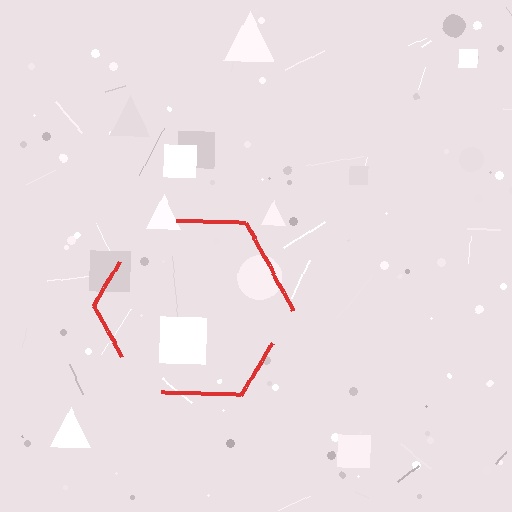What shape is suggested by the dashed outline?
The dashed outline suggests a hexagon.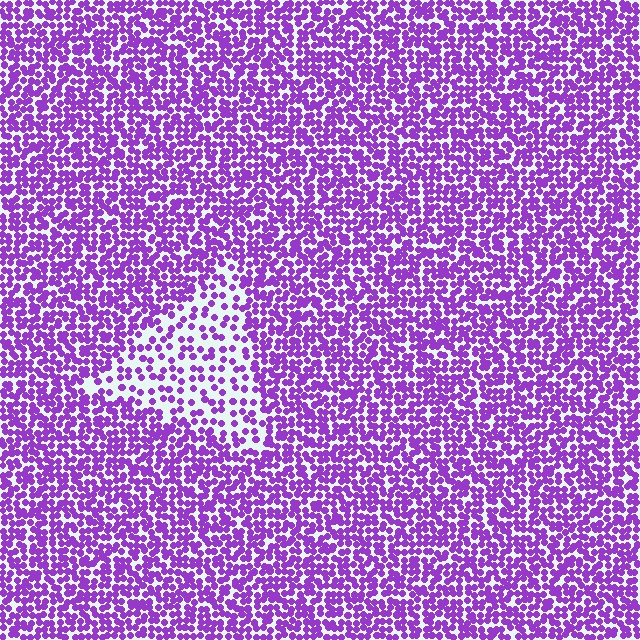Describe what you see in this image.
The image contains small purple elements arranged at two different densities. A triangle-shaped region is visible where the elements are less densely packed than the surrounding area.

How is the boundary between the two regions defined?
The boundary is defined by a change in element density (approximately 2.2x ratio). All elements are the same color, size, and shape.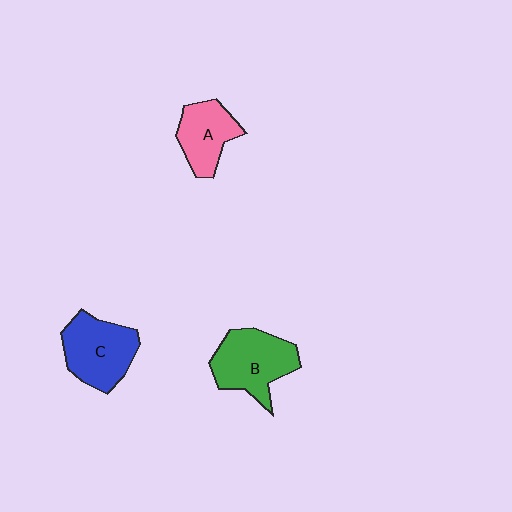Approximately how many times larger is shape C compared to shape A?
Approximately 1.3 times.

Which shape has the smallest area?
Shape A (pink).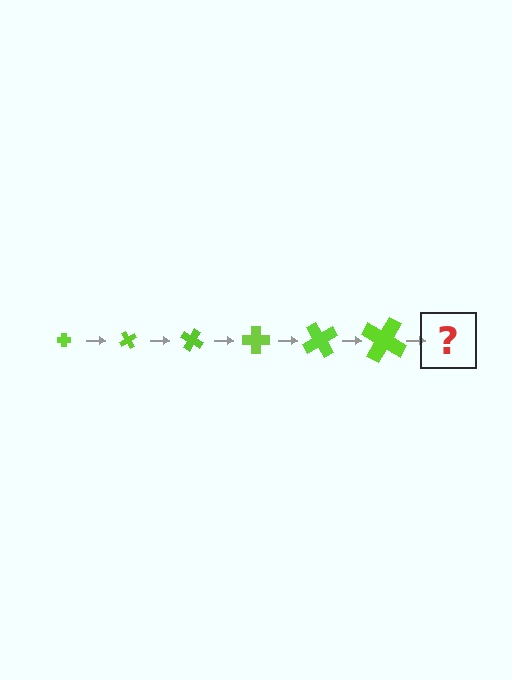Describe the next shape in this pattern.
It should be a cross, larger than the previous one and rotated 360 degrees from the start.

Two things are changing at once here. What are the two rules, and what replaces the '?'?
The two rules are that the cross grows larger each step and it rotates 60 degrees each step. The '?' should be a cross, larger than the previous one and rotated 360 degrees from the start.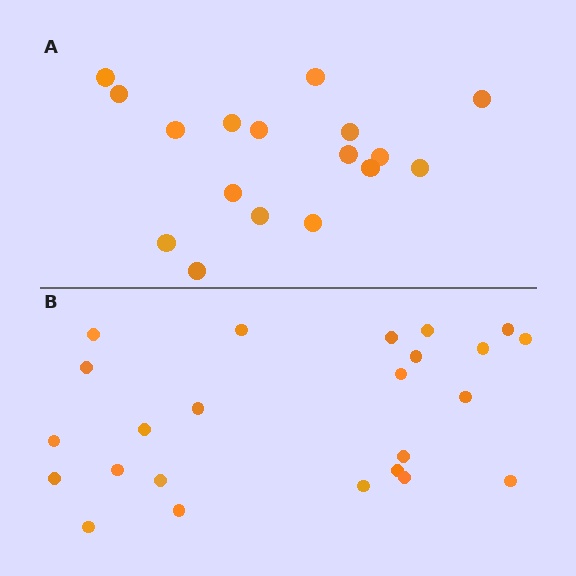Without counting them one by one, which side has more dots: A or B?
Region B (the bottom region) has more dots.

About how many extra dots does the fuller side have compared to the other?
Region B has roughly 8 or so more dots than region A.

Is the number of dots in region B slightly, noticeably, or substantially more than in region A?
Region B has noticeably more, but not dramatically so. The ratio is roughly 1.4 to 1.